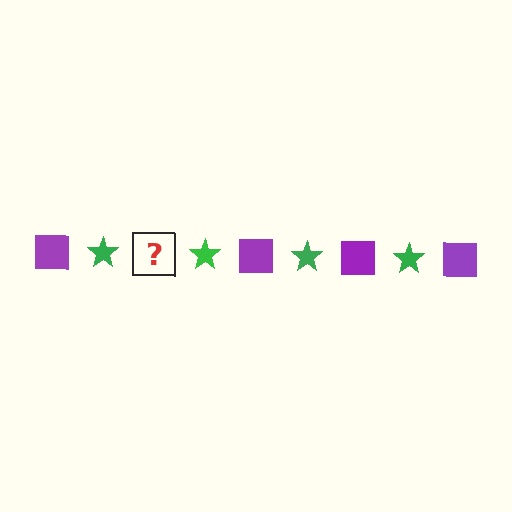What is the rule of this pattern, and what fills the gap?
The rule is that the pattern alternates between purple square and green star. The gap should be filled with a purple square.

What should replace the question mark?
The question mark should be replaced with a purple square.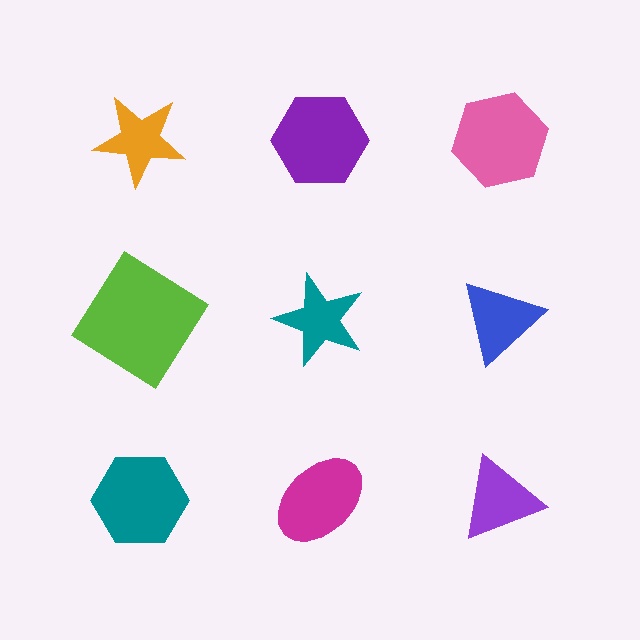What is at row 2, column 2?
A teal star.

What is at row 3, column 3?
A purple triangle.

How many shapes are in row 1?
3 shapes.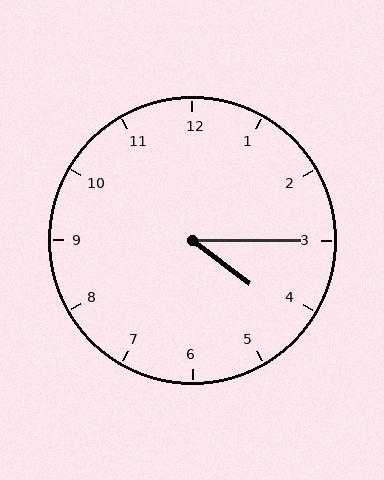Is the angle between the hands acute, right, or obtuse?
It is acute.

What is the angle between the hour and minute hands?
Approximately 38 degrees.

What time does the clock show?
4:15.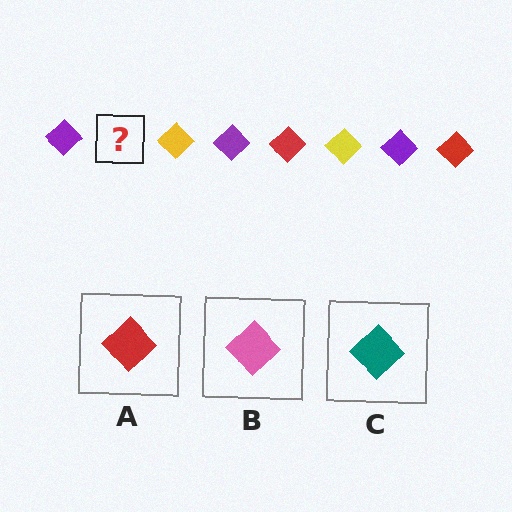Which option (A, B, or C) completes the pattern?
A.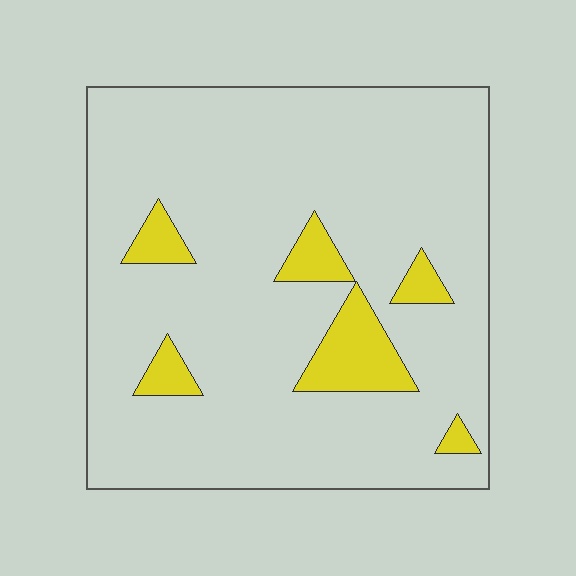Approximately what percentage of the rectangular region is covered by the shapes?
Approximately 10%.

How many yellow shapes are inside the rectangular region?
6.